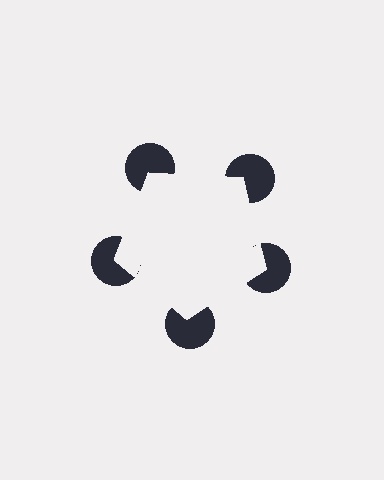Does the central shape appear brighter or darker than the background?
It typically appears slightly brighter than the background, even though no actual brightness change is drawn.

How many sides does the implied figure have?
5 sides.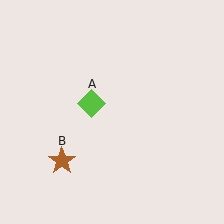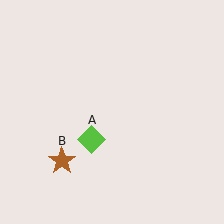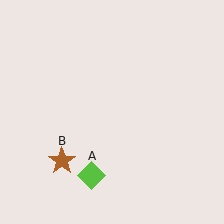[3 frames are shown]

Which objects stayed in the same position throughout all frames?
Brown star (object B) remained stationary.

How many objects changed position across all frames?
1 object changed position: lime diamond (object A).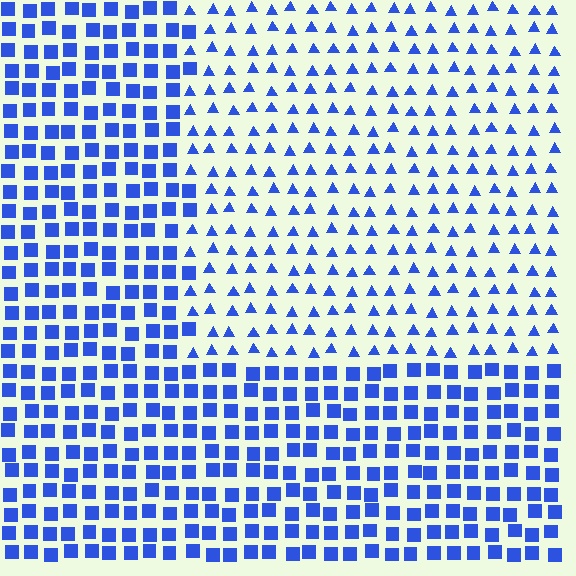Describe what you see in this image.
The image is filled with small blue elements arranged in a uniform grid. A rectangle-shaped region contains triangles, while the surrounding area contains squares. The boundary is defined purely by the change in element shape.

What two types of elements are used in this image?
The image uses triangles inside the rectangle region and squares outside it.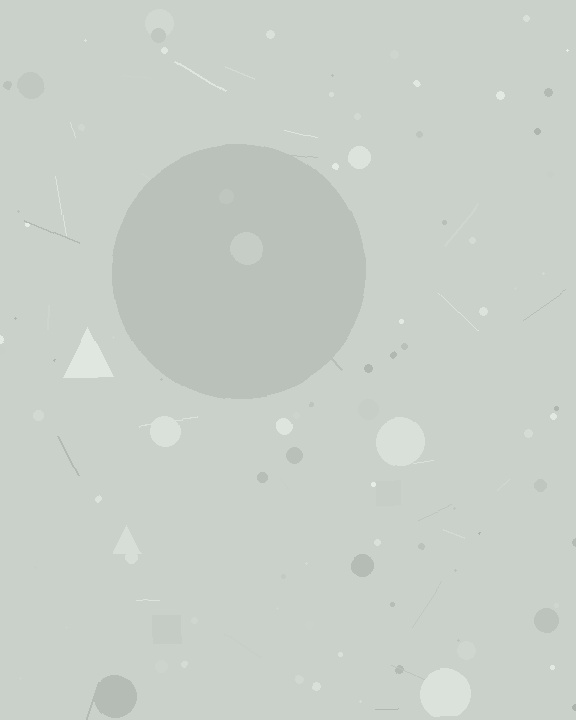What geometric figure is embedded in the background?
A circle is embedded in the background.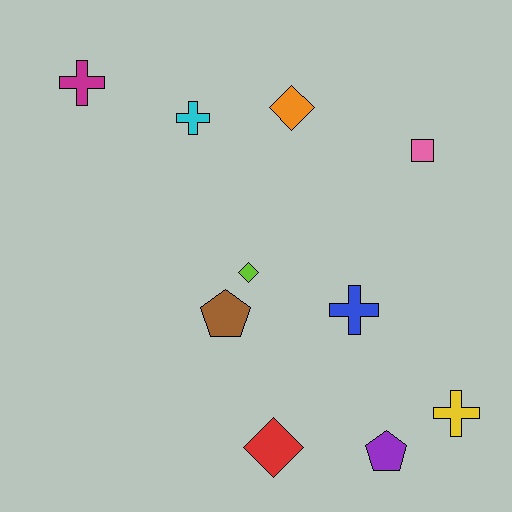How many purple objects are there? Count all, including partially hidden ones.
There is 1 purple object.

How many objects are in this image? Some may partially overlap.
There are 10 objects.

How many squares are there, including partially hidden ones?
There is 1 square.